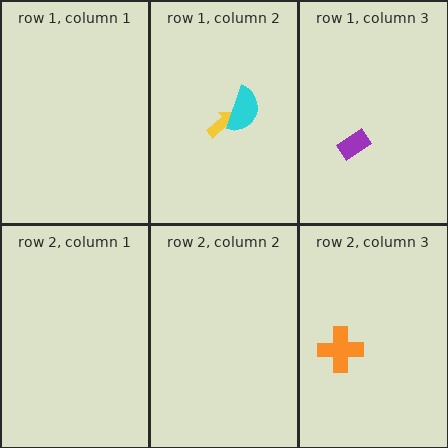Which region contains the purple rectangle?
The row 1, column 3 region.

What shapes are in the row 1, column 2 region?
The yellow arrow, the cyan semicircle.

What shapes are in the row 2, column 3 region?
The orange cross.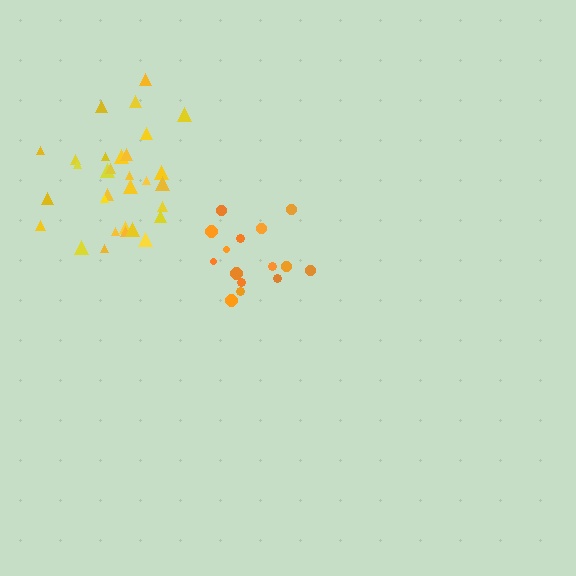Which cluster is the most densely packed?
Orange.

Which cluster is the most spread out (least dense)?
Yellow.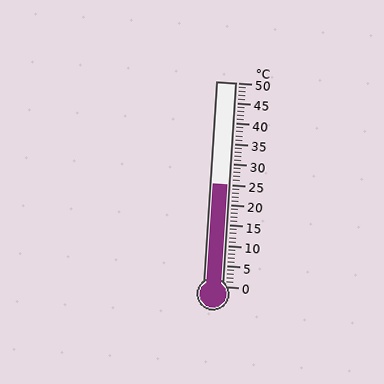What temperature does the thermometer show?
The thermometer shows approximately 25°C.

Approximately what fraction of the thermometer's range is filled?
The thermometer is filled to approximately 50% of its range.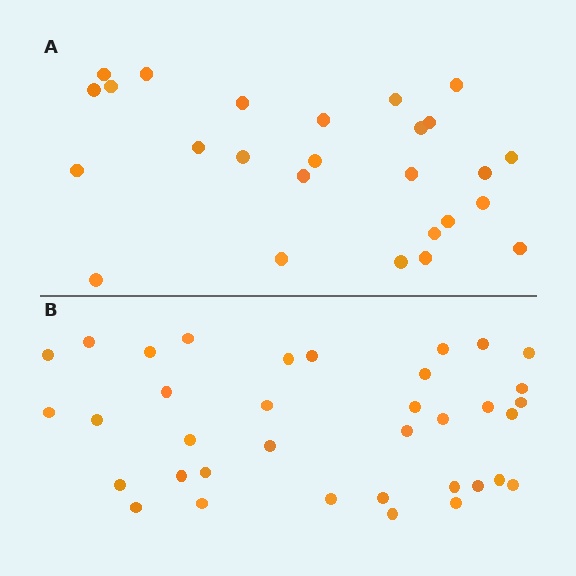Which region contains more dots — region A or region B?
Region B (the bottom region) has more dots.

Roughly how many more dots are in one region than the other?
Region B has roughly 10 or so more dots than region A.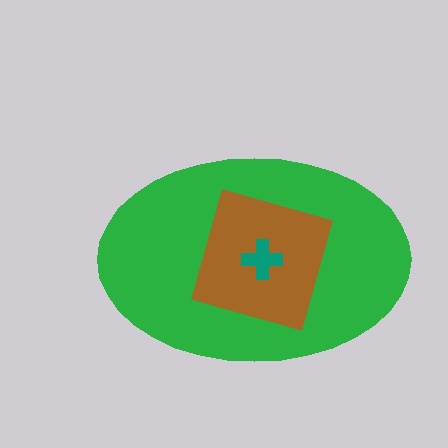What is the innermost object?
The teal cross.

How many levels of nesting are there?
3.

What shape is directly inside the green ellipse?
The brown diamond.